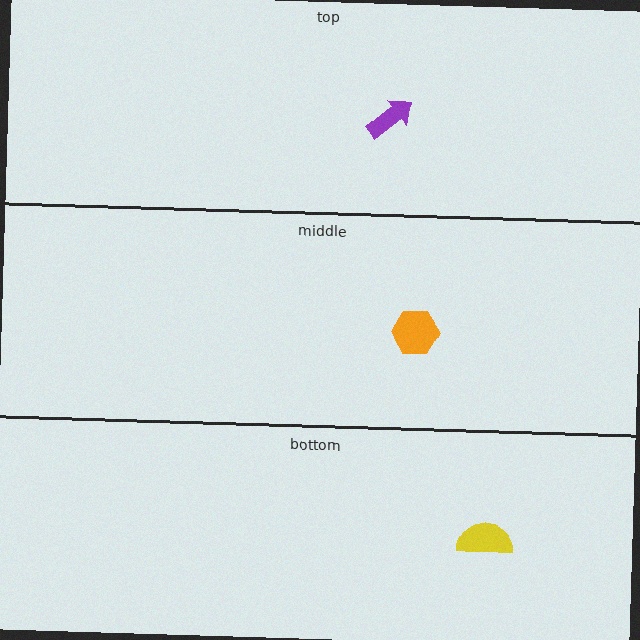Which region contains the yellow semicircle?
The bottom region.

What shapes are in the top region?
The purple arrow.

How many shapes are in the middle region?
1.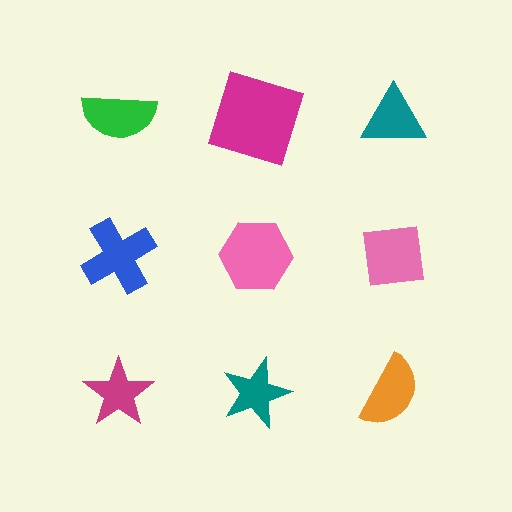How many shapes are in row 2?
3 shapes.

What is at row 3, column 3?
An orange semicircle.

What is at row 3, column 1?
A magenta star.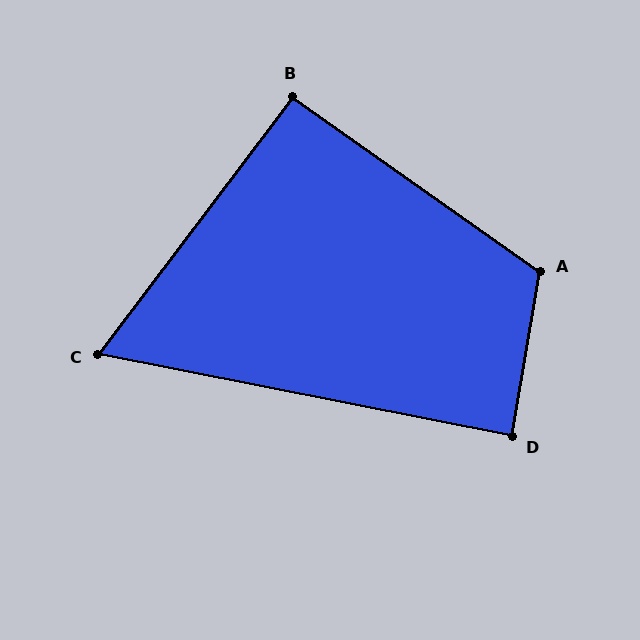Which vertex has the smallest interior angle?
C, at approximately 64 degrees.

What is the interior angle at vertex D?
Approximately 88 degrees (approximately right).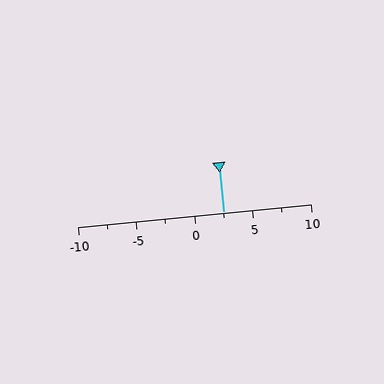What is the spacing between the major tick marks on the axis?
The major ticks are spaced 5 apart.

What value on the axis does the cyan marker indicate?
The marker indicates approximately 2.5.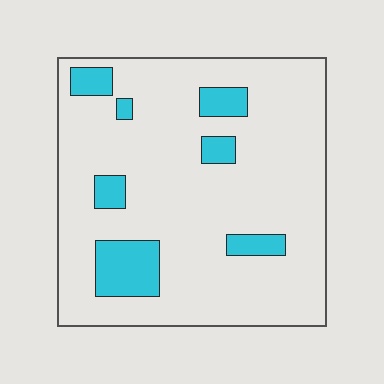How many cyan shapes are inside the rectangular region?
7.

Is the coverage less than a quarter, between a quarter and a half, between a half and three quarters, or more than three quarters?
Less than a quarter.